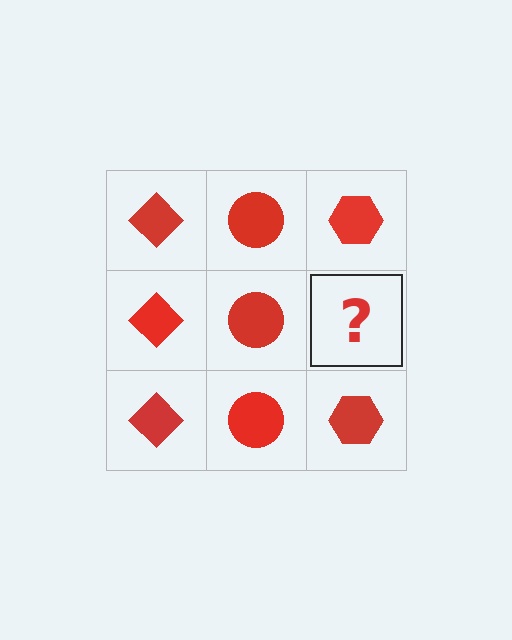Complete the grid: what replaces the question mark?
The question mark should be replaced with a red hexagon.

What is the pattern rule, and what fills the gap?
The rule is that each column has a consistent shape. The gap should be filled with a red hexagon.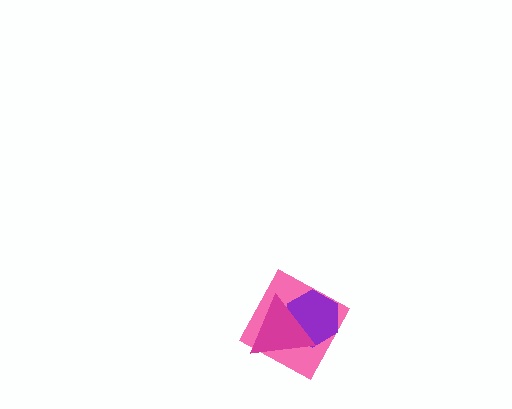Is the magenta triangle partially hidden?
No, no other shape covers it.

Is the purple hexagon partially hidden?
Yes, it is partially covered by another shape.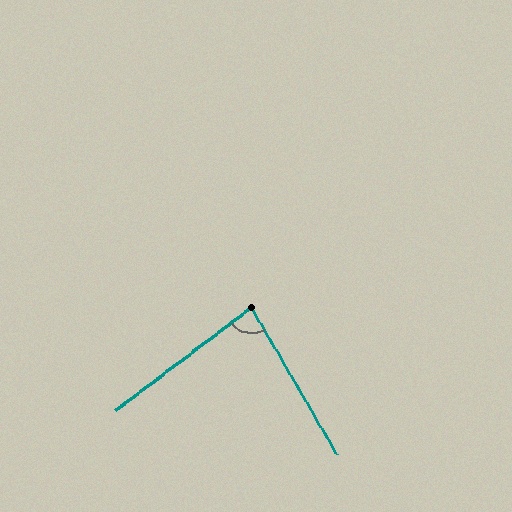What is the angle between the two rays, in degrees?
Approximately 83 degrees.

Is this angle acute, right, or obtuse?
It is acute.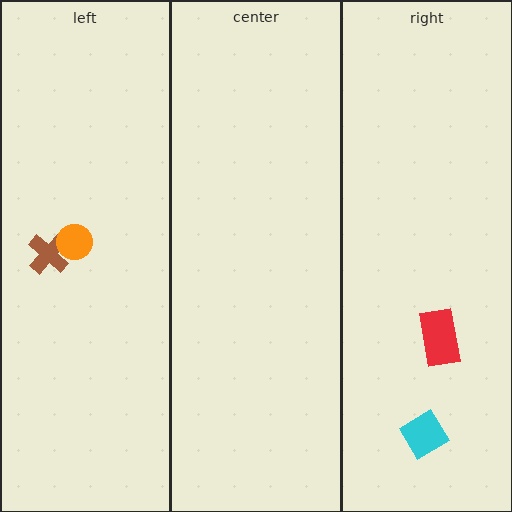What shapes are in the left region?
The brown cross, the orange circle.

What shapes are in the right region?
The red rectangle, the cyan diamond.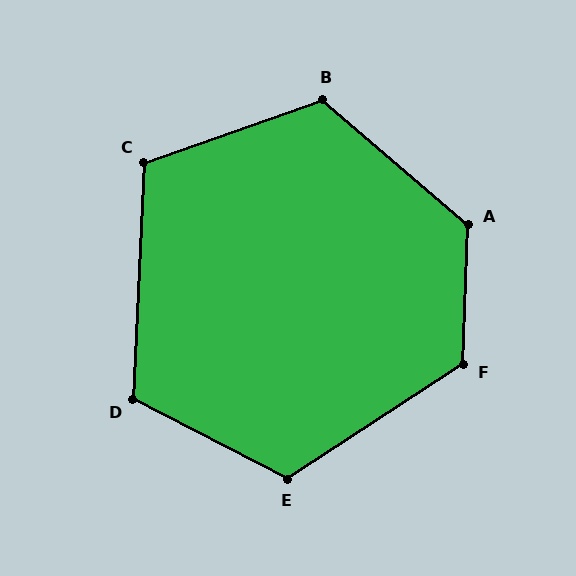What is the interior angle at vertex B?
Approximately 120 degrees (obtuse).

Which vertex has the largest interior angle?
A, at approximately 128 degrees.